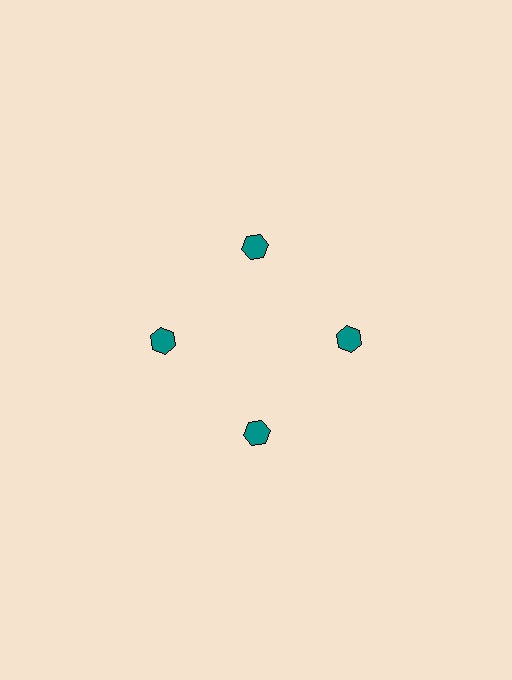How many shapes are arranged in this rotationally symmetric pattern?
There are 4 shapes, arranged in 4 groups of 1.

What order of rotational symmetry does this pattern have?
This pattern has 4-fold rotational symmetry.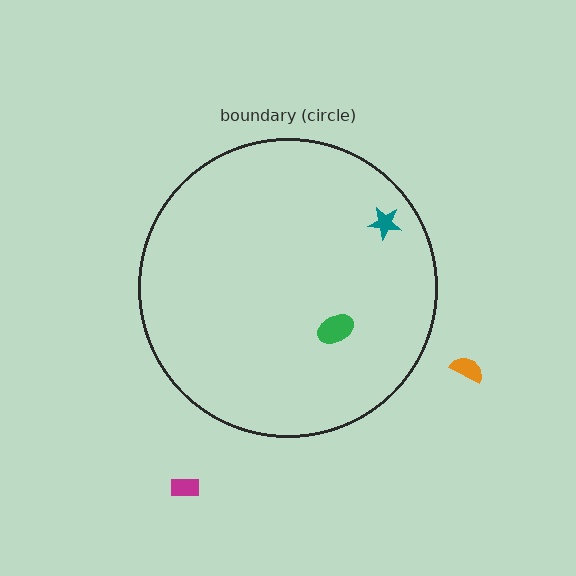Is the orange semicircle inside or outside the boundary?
Outside.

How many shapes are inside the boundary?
2 inside, 2 outside.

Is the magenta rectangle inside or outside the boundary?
Outside.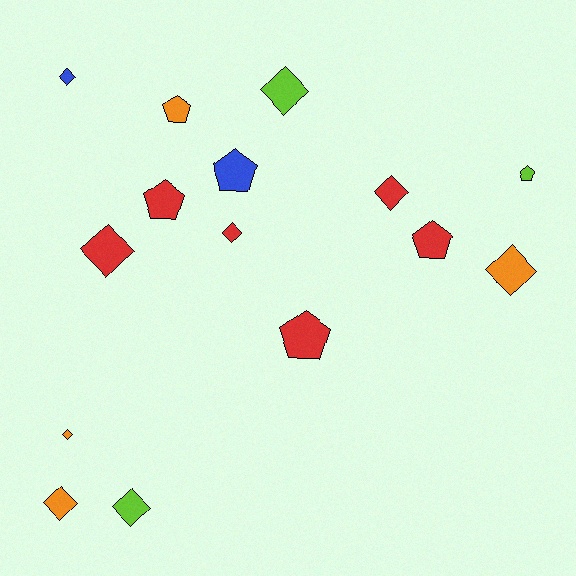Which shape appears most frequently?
Diamond, with 9 objects.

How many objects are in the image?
There are 15 objects.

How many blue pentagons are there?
There is 1 blue pentagon.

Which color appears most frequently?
Red, with 6 objects.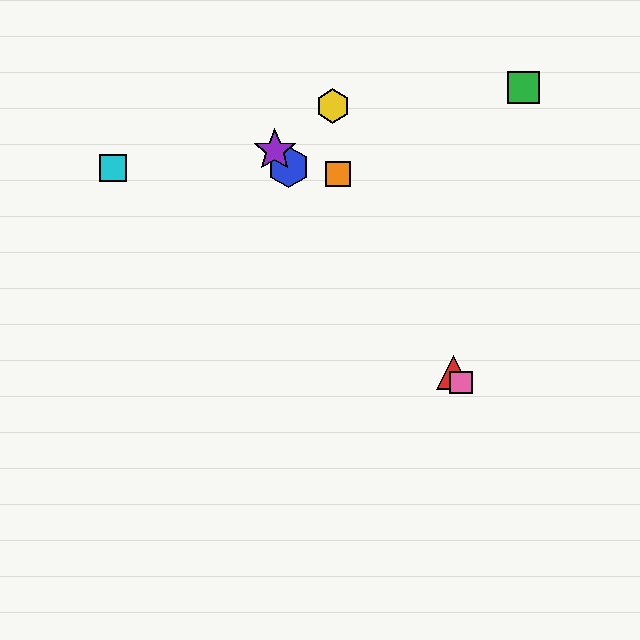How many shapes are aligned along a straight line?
4 shapes (the red triangle, the blue hexagon, the purple star, the pink square) are aligned along a straight line.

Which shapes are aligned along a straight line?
The red triangle, the blue hexagon, the purple star, the pink square are aligned along a straight line.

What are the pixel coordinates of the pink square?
The pink square is at (461, 382).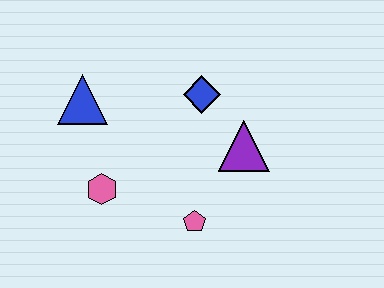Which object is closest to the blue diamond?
The purple triangle is closest to the blue diamond.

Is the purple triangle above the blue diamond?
No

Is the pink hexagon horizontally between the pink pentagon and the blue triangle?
Yes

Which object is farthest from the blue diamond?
The pink hexagon is farthest from the blue diamond.